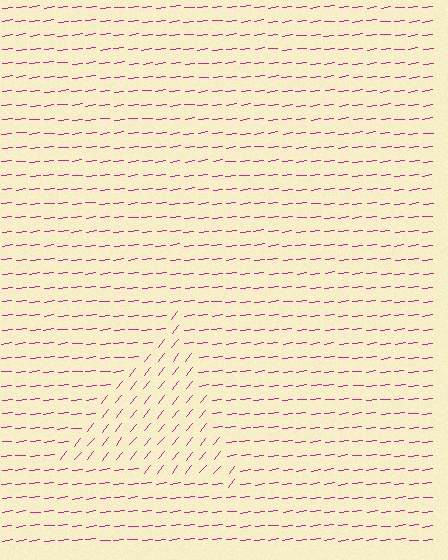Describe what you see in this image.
The image is filled with small magenta line segments. A triangle region in the image has lines oriented differently from the surrounding lines, creating a visible texture boundary.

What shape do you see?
I see a triangle.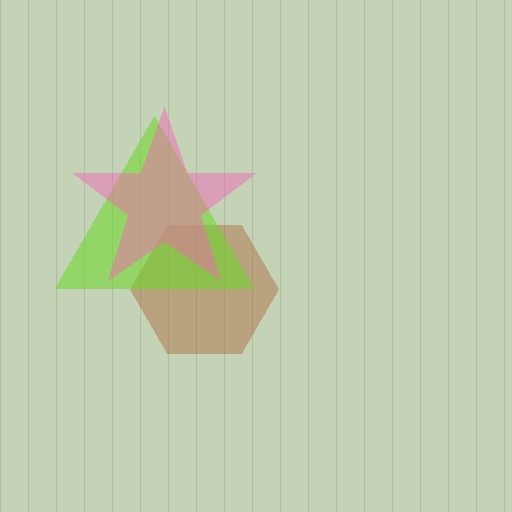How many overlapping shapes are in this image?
There are 3 overlapping shapes in the image.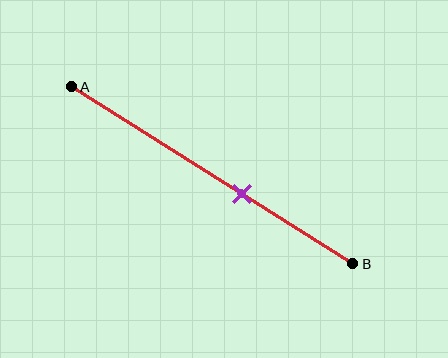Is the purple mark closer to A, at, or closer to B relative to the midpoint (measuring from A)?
The purple mark is closer to point B than the midpoint of segment AB.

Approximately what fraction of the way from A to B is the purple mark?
The purple mark is approximately 60% of the way from A to B.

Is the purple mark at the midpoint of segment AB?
No, the mark is at about 60% from A, not at the 50% midpoint.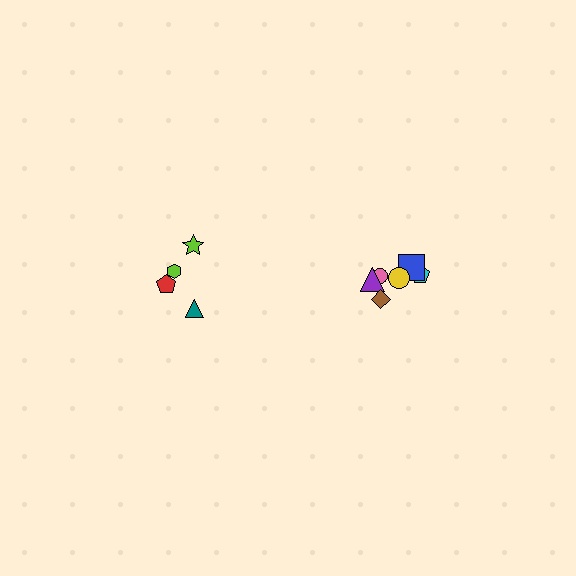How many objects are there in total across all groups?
There are 10 objects.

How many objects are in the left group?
There are 4 objects.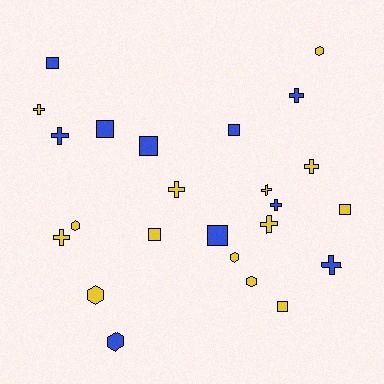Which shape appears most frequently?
Cross, with 10 objects.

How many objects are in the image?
There are 24 objects.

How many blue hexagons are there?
There is 1 blue hexagon.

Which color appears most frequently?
Yellow, with 14 objects.